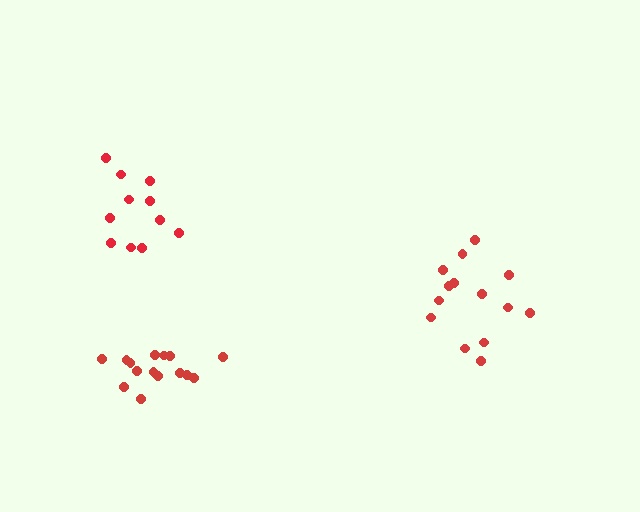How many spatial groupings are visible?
There are 3 spatial groupings.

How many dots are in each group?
Group 1: 14 dots, Group 2: 11 dots, Group 3: 15 dots (40 total).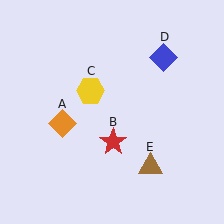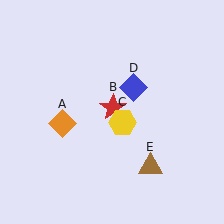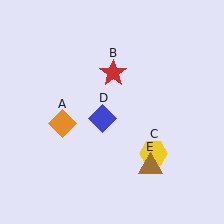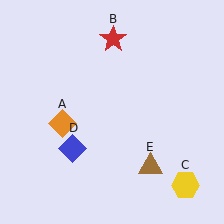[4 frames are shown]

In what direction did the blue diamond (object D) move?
The blue diamond (object D) moved down and to the left.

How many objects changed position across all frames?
3 objects changed position: red star (object B), yellow hexagon (object C), blue diamond (object D).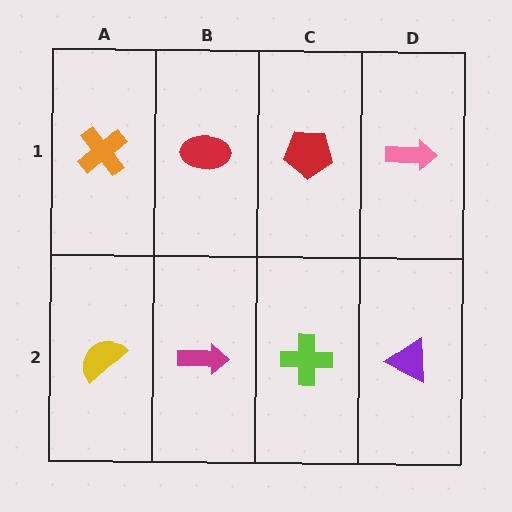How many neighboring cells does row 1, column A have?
2.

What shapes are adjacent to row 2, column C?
A red pentagon (row 1, column C), a magenta arrow (row 2, column B), a purple triangle (row 2, column D).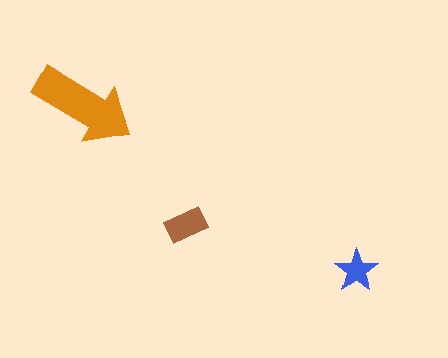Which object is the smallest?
The blue star.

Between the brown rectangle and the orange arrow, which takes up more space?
The orange arrow.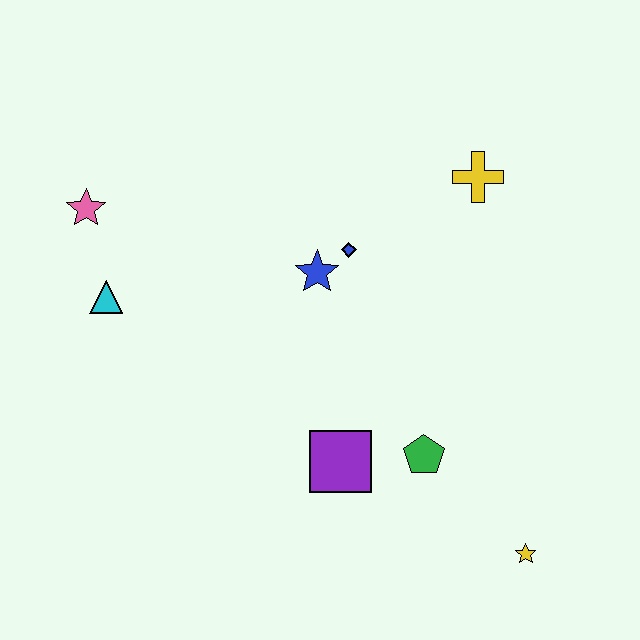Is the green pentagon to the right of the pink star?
Yes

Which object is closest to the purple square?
The green pentagon is closest to the purple square.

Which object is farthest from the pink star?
The yellow star is farthest from the pink star.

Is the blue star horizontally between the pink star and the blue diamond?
Yes